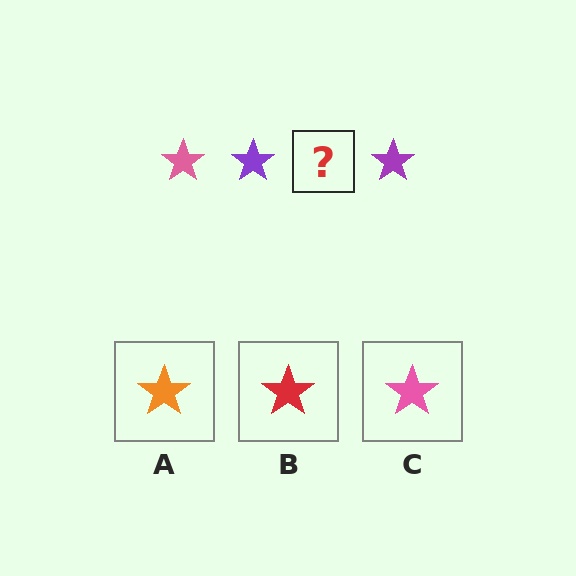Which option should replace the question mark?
Option C.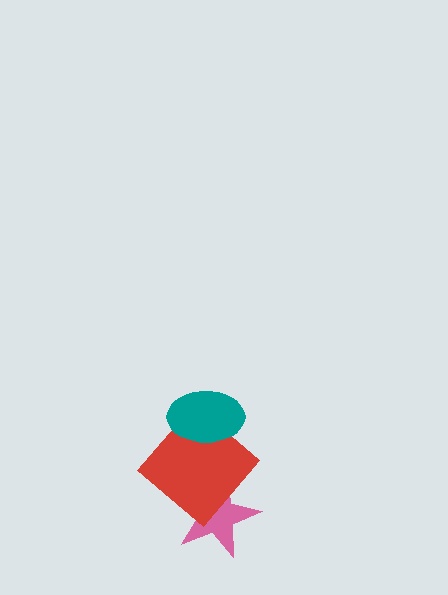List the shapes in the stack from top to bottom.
From top to bottom: the teal ellipse, the red diamond, the pink star.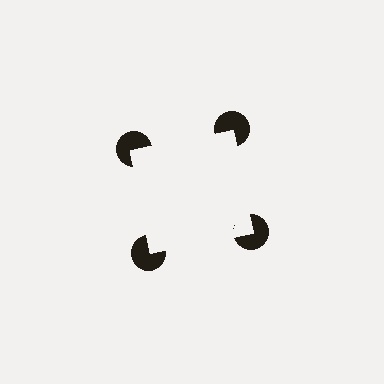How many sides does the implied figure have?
4 sides.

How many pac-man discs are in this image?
There are 4 — one at each vertex of the illusory square.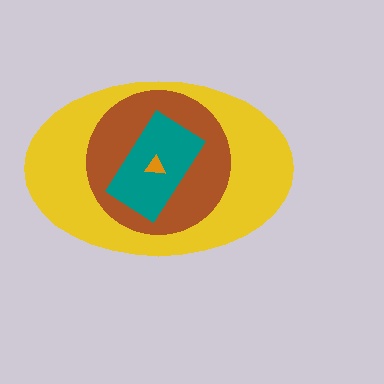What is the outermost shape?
The yellow ellipse.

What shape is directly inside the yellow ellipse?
The brown circle.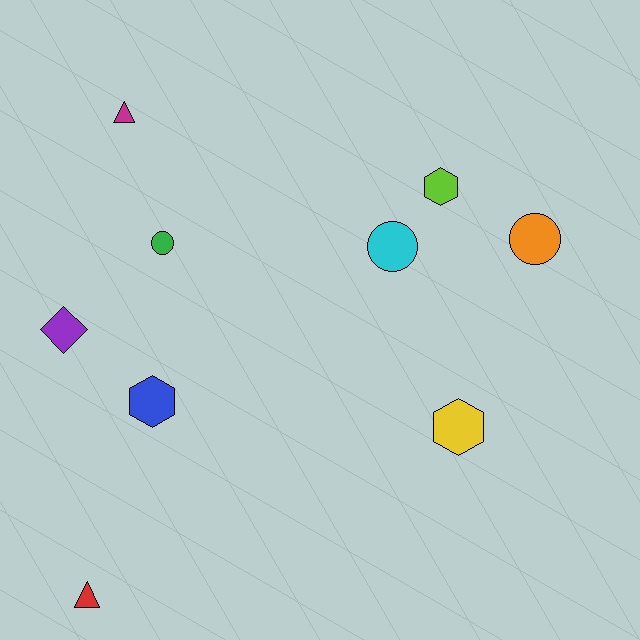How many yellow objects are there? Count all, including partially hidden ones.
There is 1 yellow object.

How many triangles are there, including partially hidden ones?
There are 2 triangles.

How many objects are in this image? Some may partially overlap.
There are 9 objects.